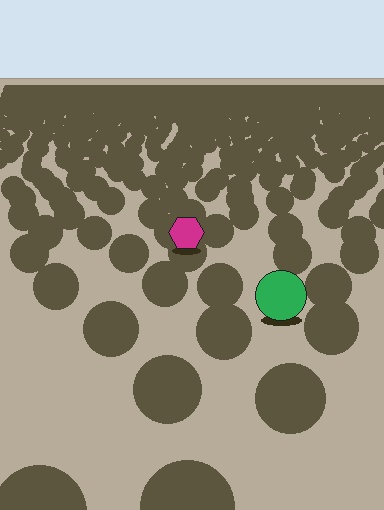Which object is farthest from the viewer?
The magenta hexagon is farthest from the viewer. It appears smaller and the ground texture around it is denser.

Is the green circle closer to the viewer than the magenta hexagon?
Yes. The green circle is closer — you can tell from the texture gradient: the ground texture is coarser near it.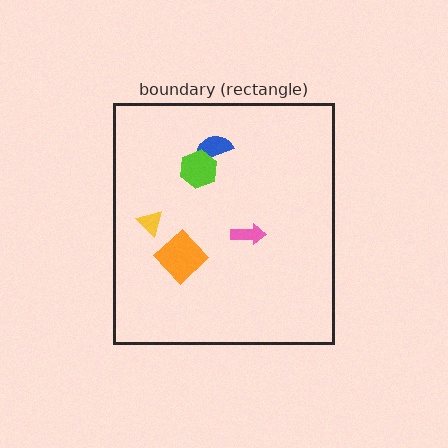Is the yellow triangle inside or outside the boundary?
Inside.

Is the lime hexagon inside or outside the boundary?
Inside.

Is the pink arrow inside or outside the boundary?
Inside.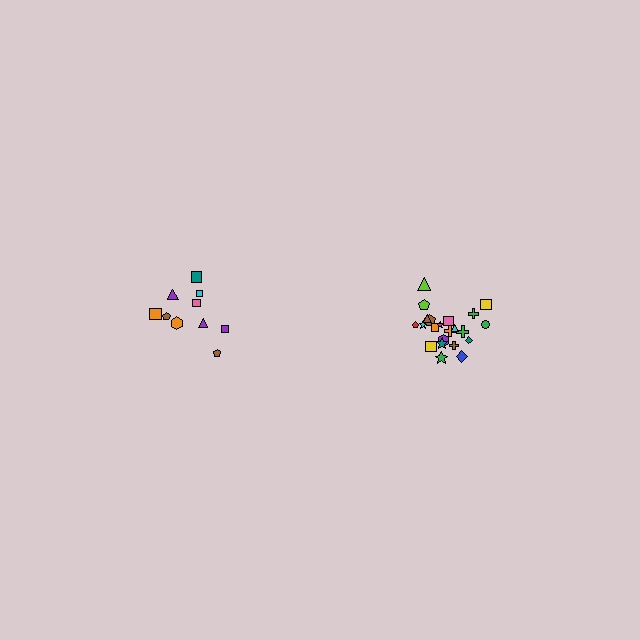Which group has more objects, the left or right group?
The right group.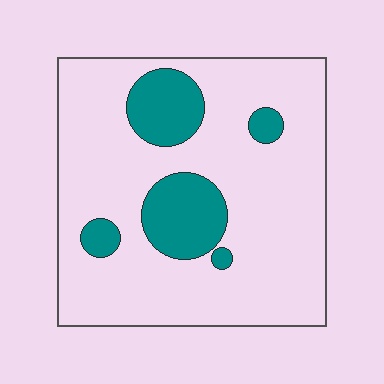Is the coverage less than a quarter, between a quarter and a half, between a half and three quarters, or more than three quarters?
Less than a quarter.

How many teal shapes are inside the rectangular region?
5.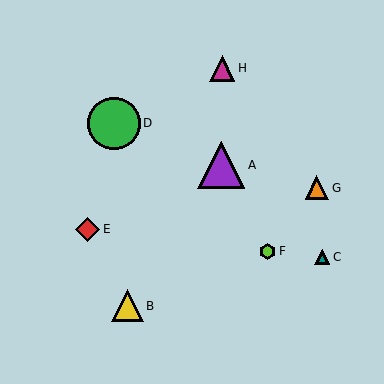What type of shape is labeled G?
Shape G is an orange triangle.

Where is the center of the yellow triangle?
The center of the yellow triangle is at (127, 306).